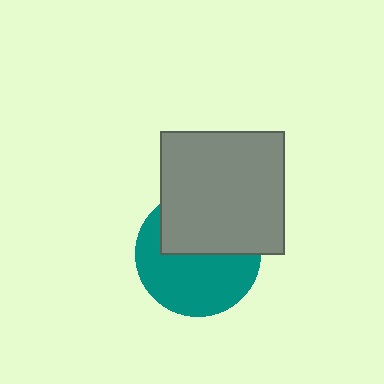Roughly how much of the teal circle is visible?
About half of it is visible (roughly 56%).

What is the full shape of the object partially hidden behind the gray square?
The partially hidden object is a teal circle.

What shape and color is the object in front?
The object in front is a gray square.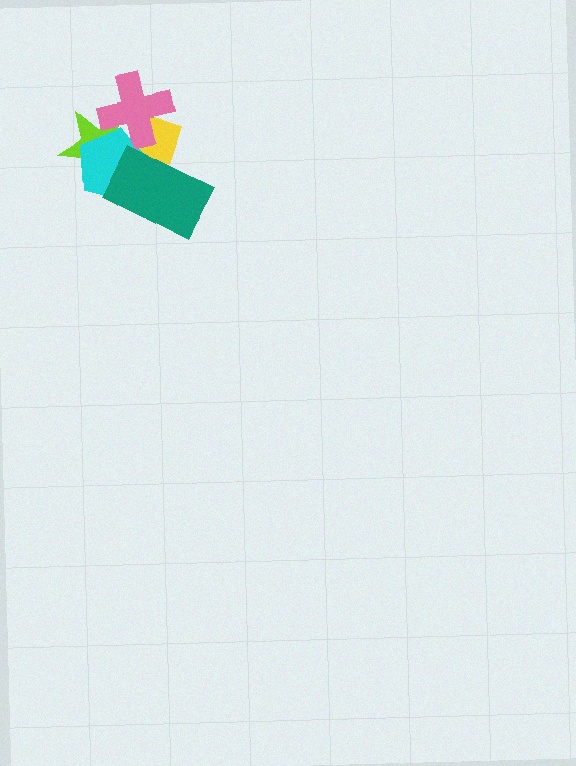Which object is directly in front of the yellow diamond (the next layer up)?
The lime star is directly in front of the yellow diamond.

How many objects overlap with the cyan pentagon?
4 objects overlap with the cyan pentagon.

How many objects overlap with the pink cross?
3 objects overlap with the pink cross.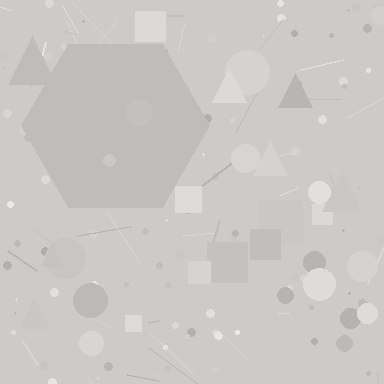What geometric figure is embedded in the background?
A hexagon is embedded in the background.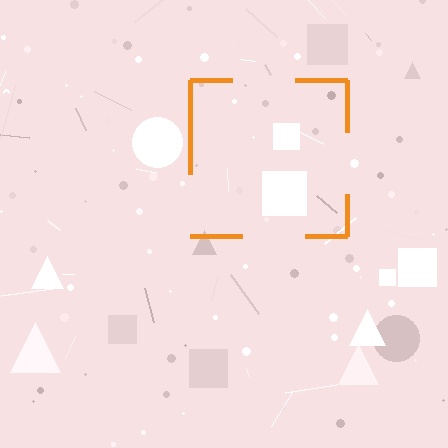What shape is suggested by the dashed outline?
The dashed outline suggests a square.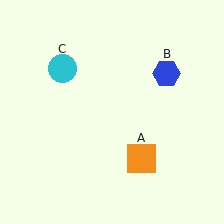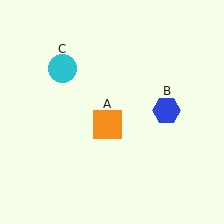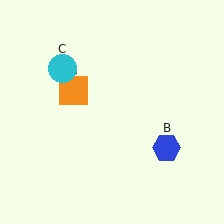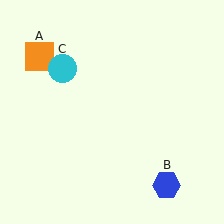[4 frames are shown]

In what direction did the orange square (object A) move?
The orange square (object A) moved up and to the left.